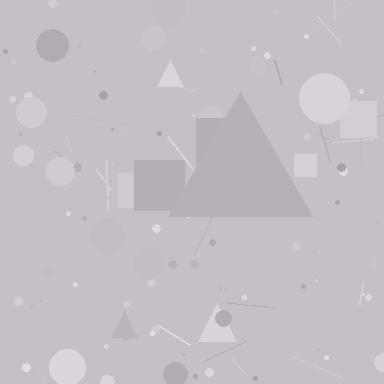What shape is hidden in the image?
A triangle is hidden in the image.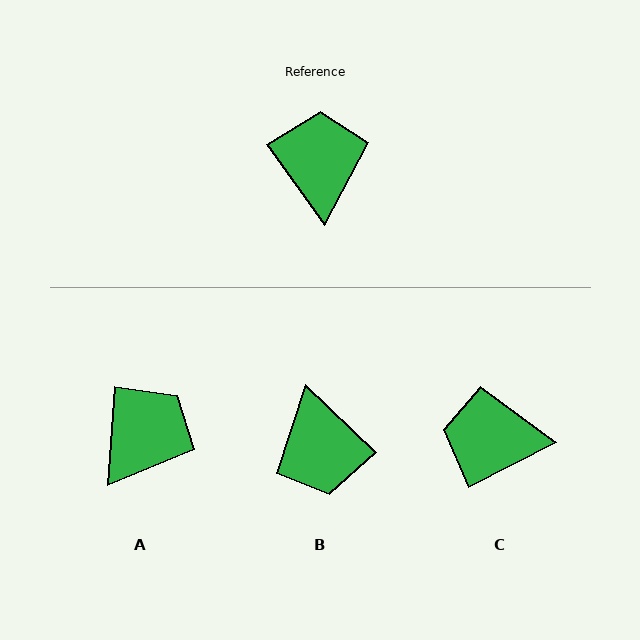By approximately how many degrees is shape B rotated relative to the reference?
Approximately 170 degrees clockwise.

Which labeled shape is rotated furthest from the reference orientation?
B, about 170 degrees away.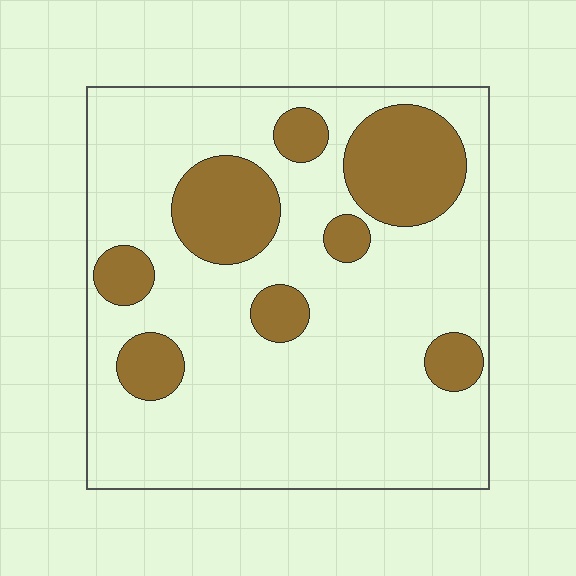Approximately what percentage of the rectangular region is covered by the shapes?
Approximately 25%.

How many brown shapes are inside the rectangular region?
8.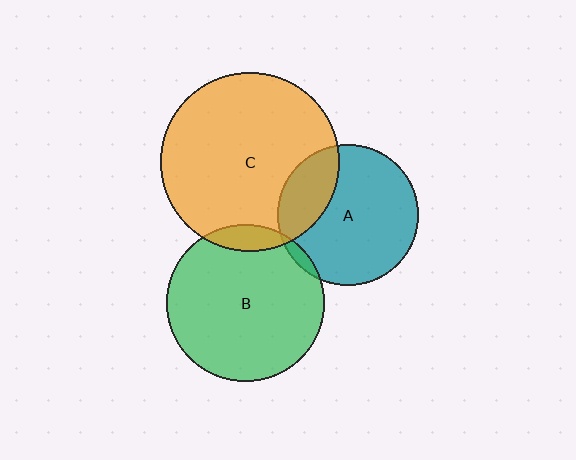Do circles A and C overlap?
Yes.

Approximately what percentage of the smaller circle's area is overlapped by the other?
Approximately 25%.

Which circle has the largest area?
Circle C (orange).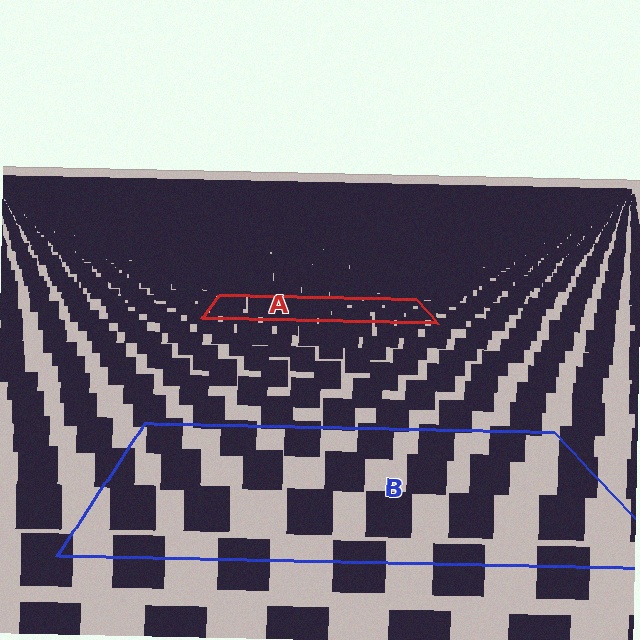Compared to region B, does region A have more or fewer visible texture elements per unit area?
Region A has more texture elements per unit area — they are packed more densely because it is farther away.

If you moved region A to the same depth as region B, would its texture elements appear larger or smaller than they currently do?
They would appear larger. At a closer depth, the same texture elements are projected at a bigger on-screen size.